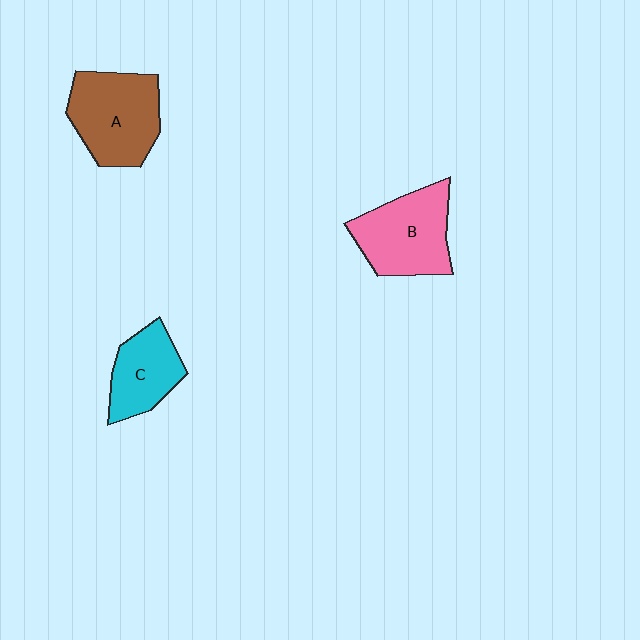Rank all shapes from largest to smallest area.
From largest to smallest: A (brown), B (pink), C (cyan).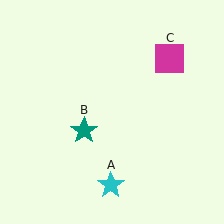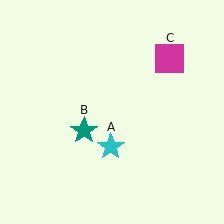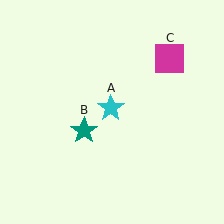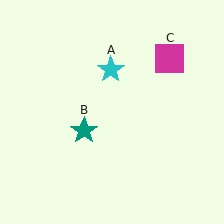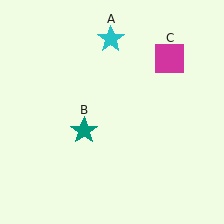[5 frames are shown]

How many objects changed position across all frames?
1 object changed position: cyan star (object A).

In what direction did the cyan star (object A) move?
The cyan star (object A) moved up.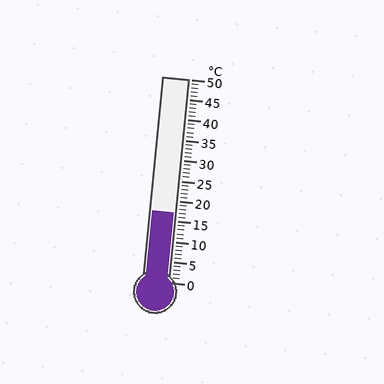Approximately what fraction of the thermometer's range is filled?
The thermometer is filled to approximately 35% of its range.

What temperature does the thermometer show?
The thermometer shows approximately 17°C.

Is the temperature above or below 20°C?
The temperature is below 20°C.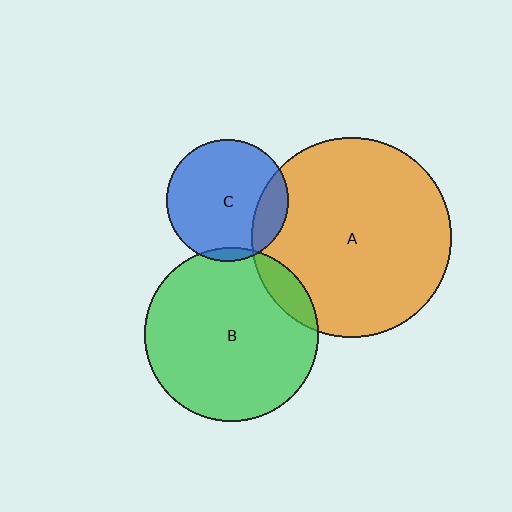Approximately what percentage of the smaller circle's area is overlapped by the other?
Approximately 15%.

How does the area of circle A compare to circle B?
Approximately 1.3 times.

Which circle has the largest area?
Circle A (orange).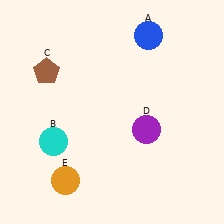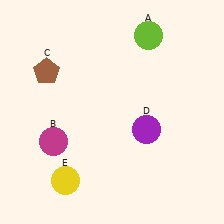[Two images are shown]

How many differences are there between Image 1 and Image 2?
There are 3 differences between the two images.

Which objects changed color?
A changed from blue to lime. B changed from cyan to magenta. E changed from orange to yellow.